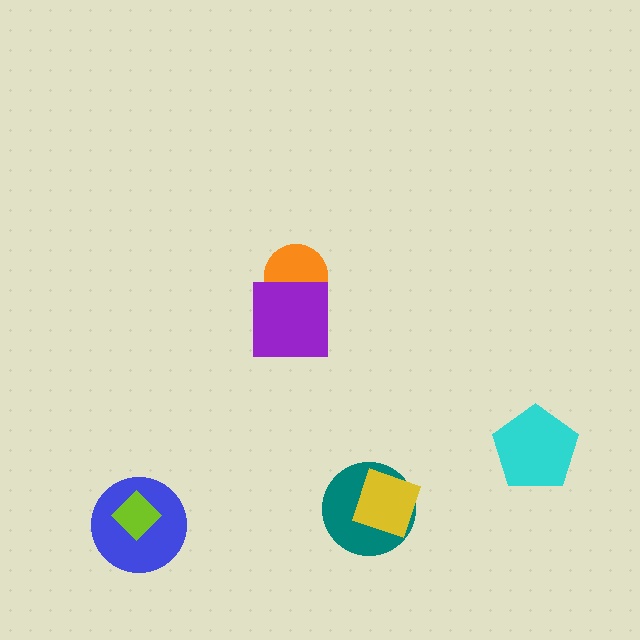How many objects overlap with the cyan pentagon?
0 objects overlap with the cyan pentagon.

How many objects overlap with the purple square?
1 object overlaps with the purple square.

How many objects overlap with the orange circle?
1 object overlaps with the orange circle.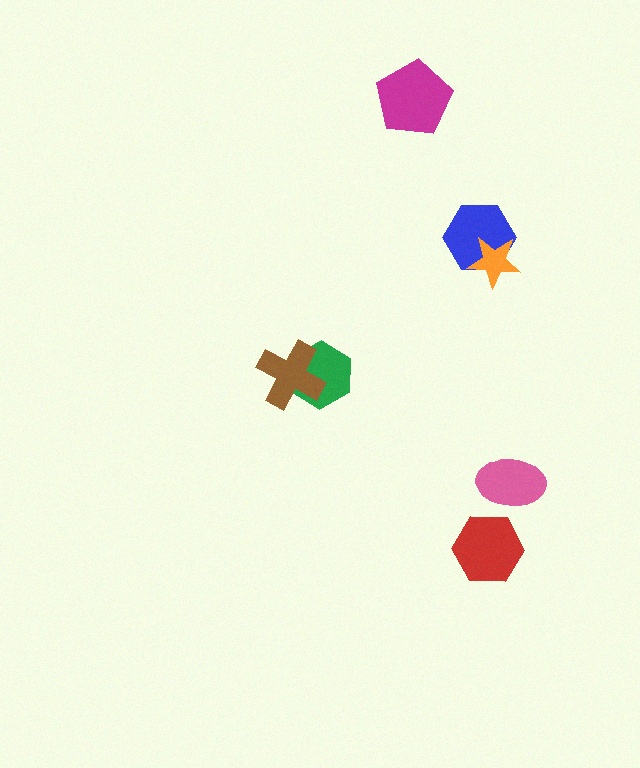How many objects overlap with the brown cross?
1 object overlaps with the brown cross.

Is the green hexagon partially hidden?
Yes, it is partially covered by another shape.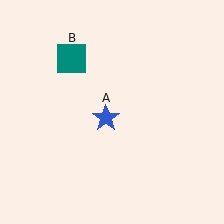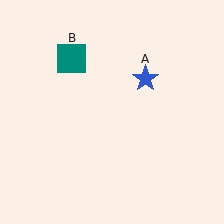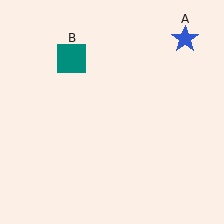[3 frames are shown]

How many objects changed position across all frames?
1 object changed position: blue star (object A).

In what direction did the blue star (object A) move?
The blue star (object A) moved up and to the right.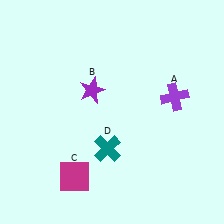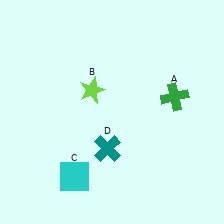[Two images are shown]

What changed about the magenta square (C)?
In Image 1, C is magenta. In Image 2, it changed to cyan.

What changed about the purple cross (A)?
In Image 1, A is purple. In Image 2, it changed to green.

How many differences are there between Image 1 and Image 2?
There are 3 differences between the two images.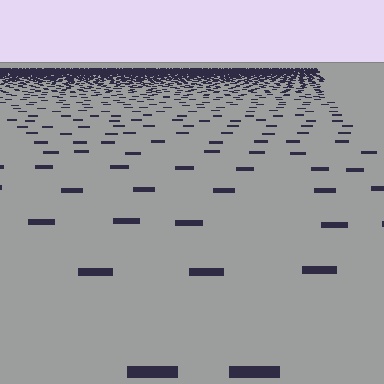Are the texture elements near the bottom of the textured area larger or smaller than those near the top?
Larger. Near the bottom, elements are closer to the viewer and appear at a bigger on-screen size.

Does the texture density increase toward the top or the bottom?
Density increases toward the top.